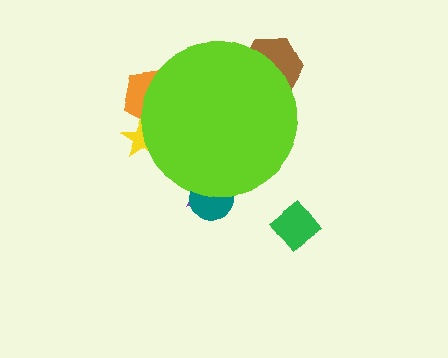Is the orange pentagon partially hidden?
Yes, the orange pentagon is partially hidden behind the lime circle.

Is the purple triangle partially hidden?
Yes, the purple triangle is partially hidden behind the lime circle.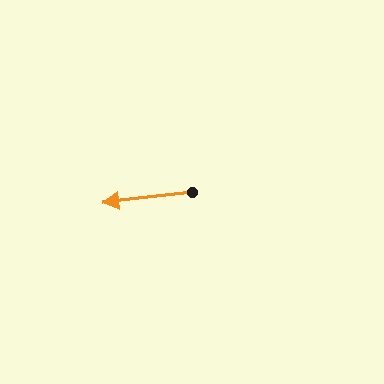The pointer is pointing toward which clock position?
Roughly 9 o'clock.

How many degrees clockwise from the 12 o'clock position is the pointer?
Approximately 263 degrees.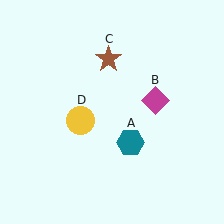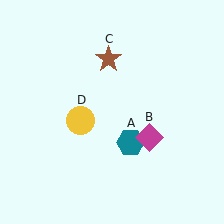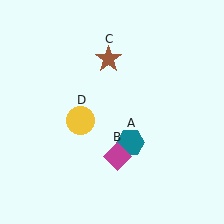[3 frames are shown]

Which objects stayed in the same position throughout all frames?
Teal hexagon (object A) and brown star (object C) and yellow circle (object D) remained stationary.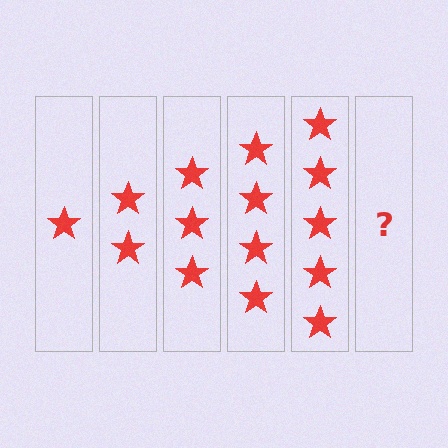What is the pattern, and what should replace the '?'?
The pattern is that each step adds one more star. The '?' should be 6 stars.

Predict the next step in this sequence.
The next step is 6 stars.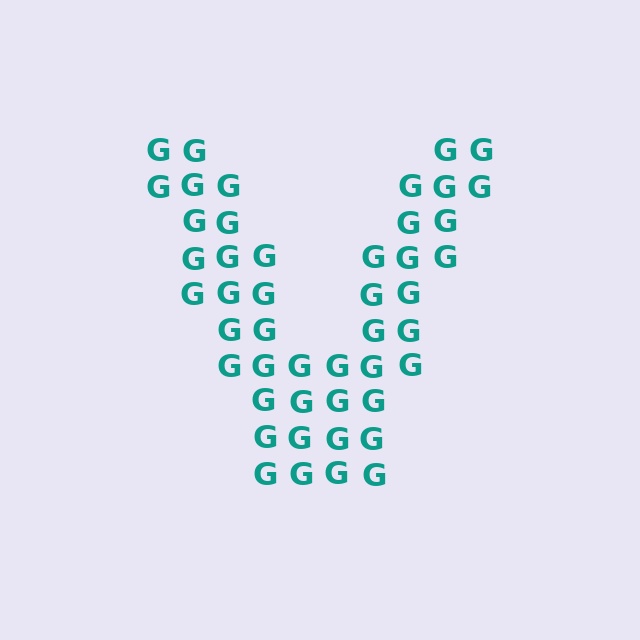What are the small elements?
The small elements are letter G's.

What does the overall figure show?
The overall figure shows the letter V.